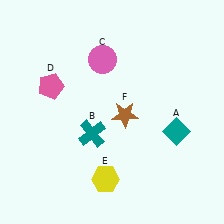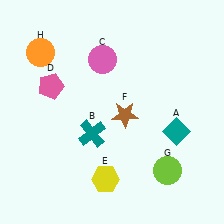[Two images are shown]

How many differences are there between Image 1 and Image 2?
There are 2 differences between the two images.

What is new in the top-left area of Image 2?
An orange circle (H) was added in the top-left area of Image 2.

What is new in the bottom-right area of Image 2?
A lime circle (G) was added in the bottom-right area of Image 2.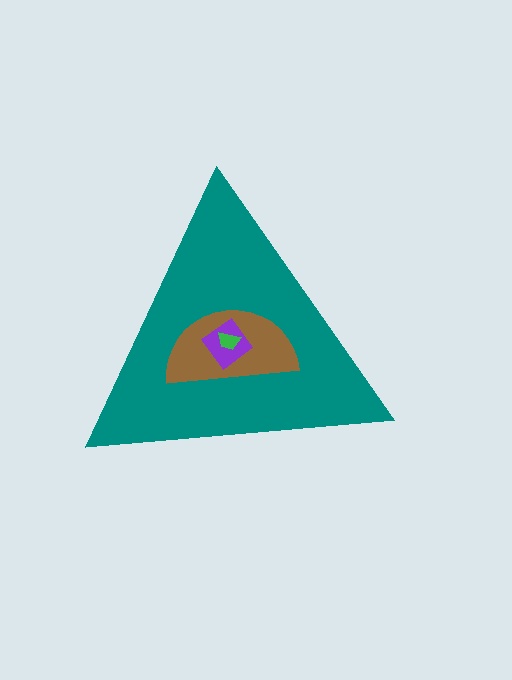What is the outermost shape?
The teal triangle.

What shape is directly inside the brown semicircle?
The purple diamond.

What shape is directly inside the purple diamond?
The green trapezoid.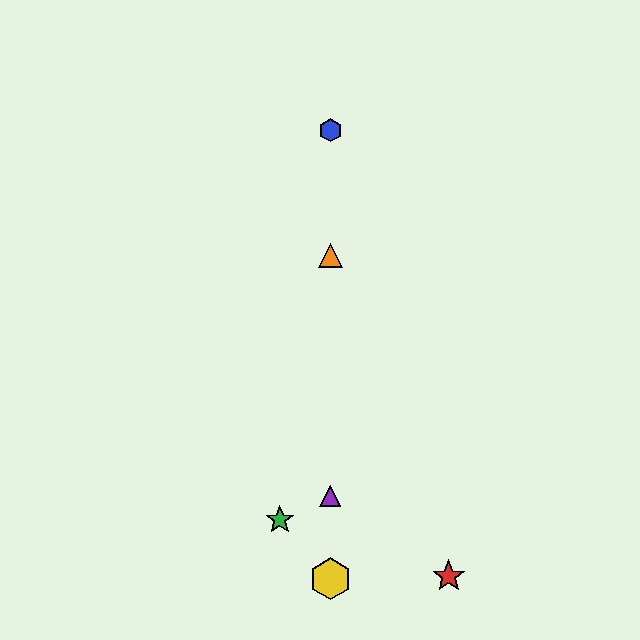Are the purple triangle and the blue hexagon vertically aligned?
Yes, both are at x≈330.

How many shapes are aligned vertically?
4 shapes (the blue hexagon, the yellow hexagon, the purple triangle, the orange triangle) are aligned vertically.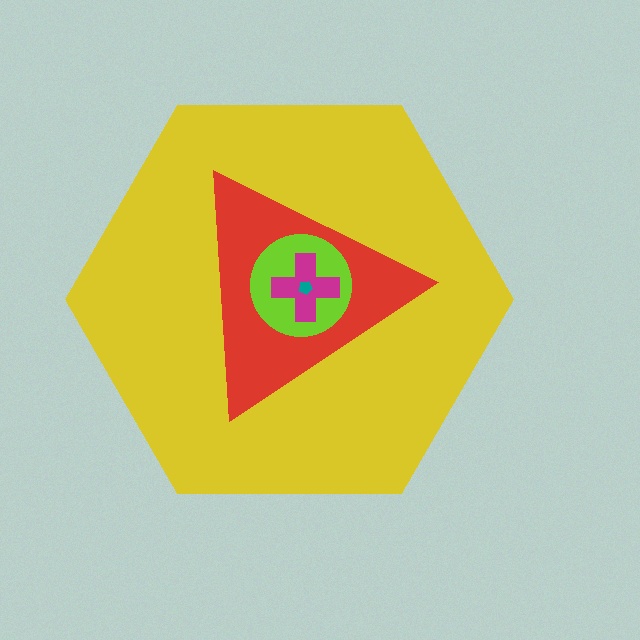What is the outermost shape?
The yellow hexagon.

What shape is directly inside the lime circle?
The magenta cross.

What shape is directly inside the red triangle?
The lime circle.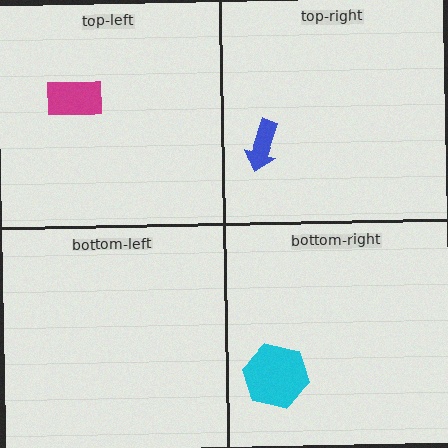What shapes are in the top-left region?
The magenta rectangle.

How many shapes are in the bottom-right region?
1.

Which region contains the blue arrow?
The top-right region.